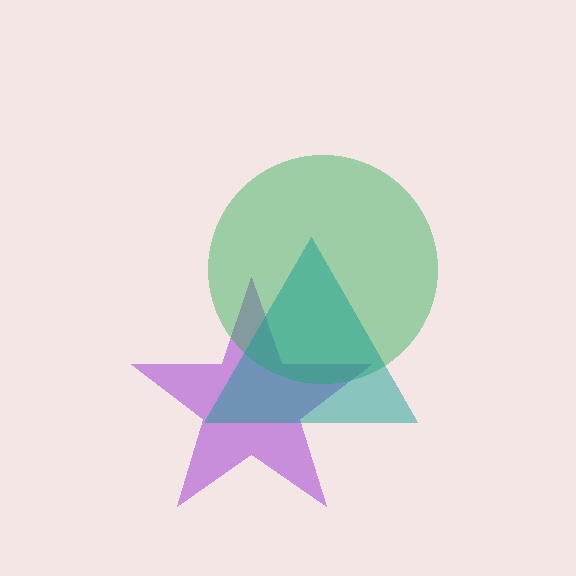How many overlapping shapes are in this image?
There are 3 overlapping shapes in the image.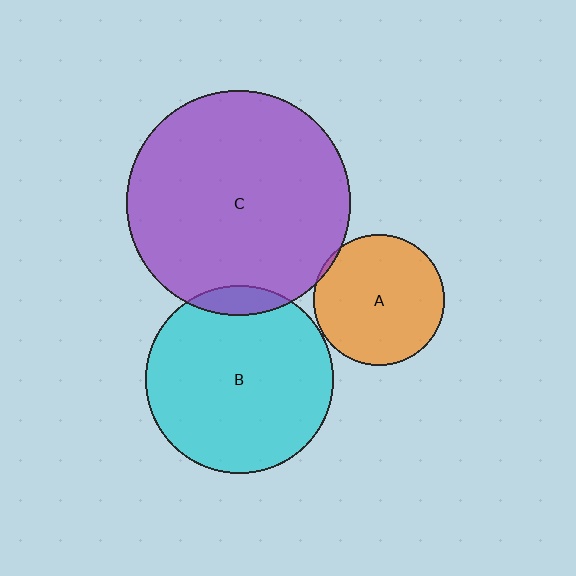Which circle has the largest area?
Circle C (purple).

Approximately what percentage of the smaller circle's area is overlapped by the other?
Approximately 5%.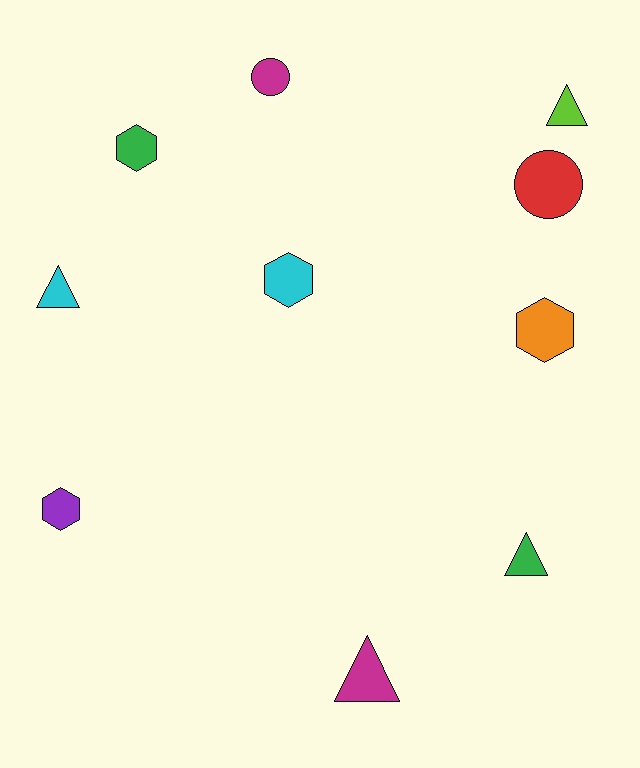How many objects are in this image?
There are 10 objects.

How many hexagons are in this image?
There are 4 hexagons.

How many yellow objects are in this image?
There are no yellow objects.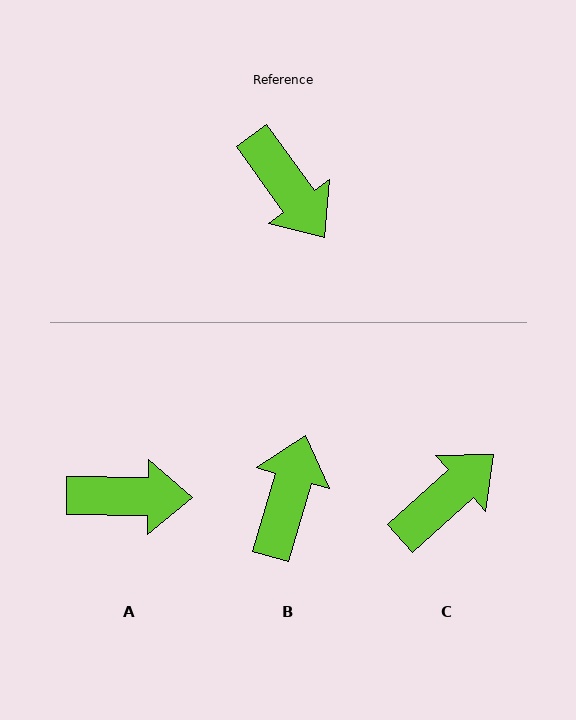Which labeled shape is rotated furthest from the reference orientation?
B, about 129 degrees away.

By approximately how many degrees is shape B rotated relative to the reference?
Approximately 129 degrees counter-clockwise.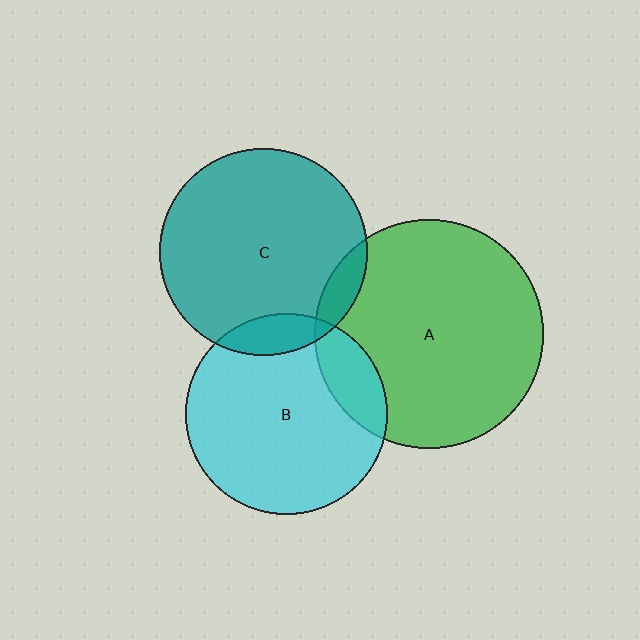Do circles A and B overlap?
Yes.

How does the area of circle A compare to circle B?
Approximately 1.3 times.